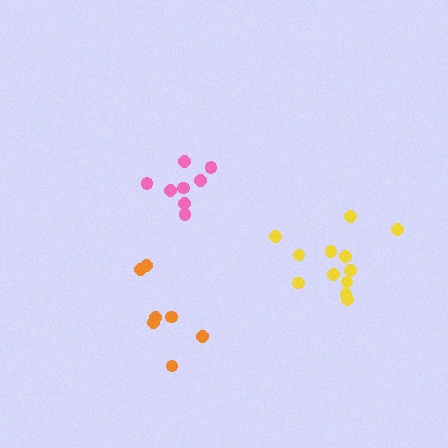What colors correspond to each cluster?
The clusters are colored: orange, pink, yellow.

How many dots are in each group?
Group 1: 7 dots, Group 2: 8 dots, Group 3: 12 dots (27 total).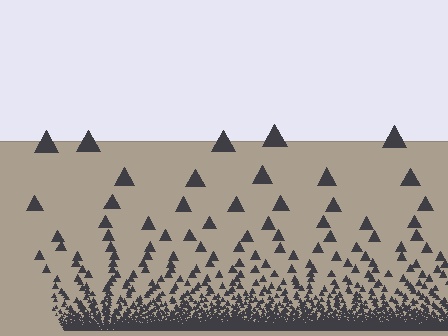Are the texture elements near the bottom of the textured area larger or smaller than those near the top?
Smaller. The gradient is inverted — elements near the bottom are smaller and denser.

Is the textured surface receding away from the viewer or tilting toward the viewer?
The surface appears to tilt toward the viewer. Texture elements get larger and sparser toward the top.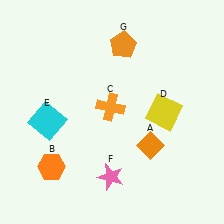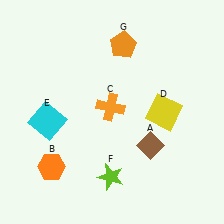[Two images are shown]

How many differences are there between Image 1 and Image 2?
There are 2 differences between the two images.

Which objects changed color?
A changed from orange to brown. F changed from pink to lime.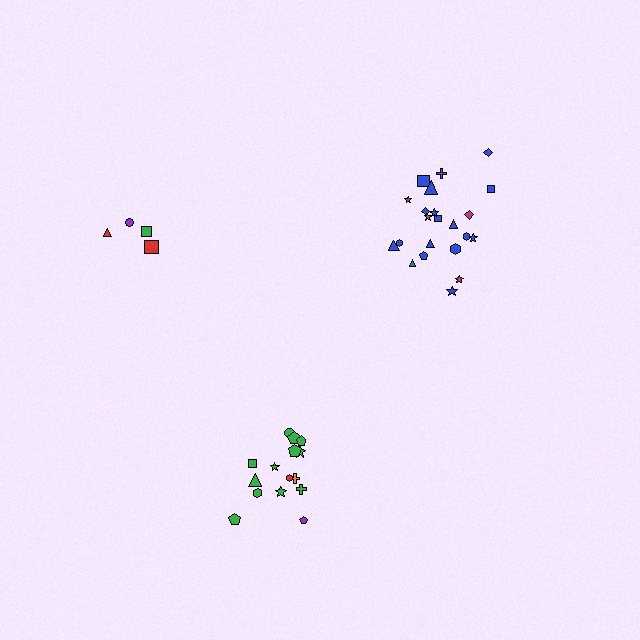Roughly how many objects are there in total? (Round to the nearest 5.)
Roughly 40 objects in total.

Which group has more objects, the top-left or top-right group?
The top-right group.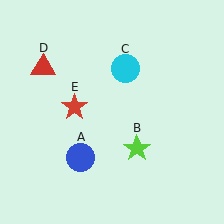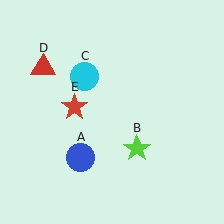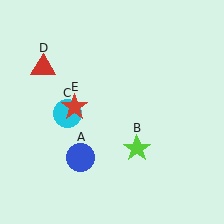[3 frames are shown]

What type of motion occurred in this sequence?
The cyan circle (object C) rotated counterclockwise around the center of the scene.